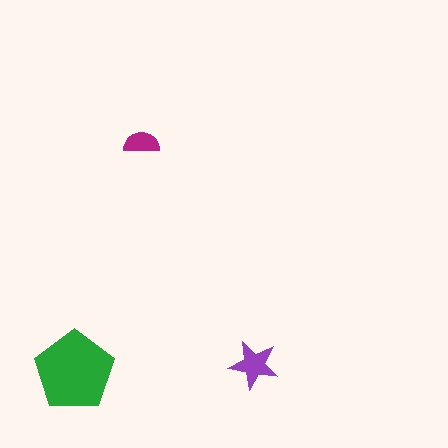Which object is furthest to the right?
The purple star is rightmost.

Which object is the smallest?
The magenta semicircle.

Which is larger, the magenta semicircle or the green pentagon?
The green pentagon.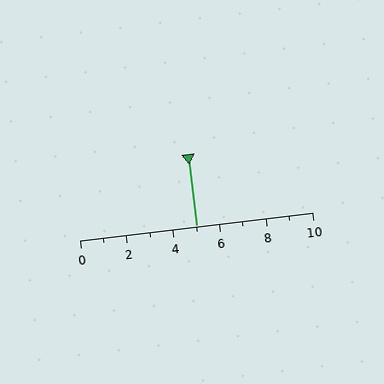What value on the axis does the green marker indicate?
The marker indicates approximately 5.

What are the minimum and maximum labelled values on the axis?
The axis runs from 0 to 10.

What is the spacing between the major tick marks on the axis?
The major ticks are spaced 2 apart.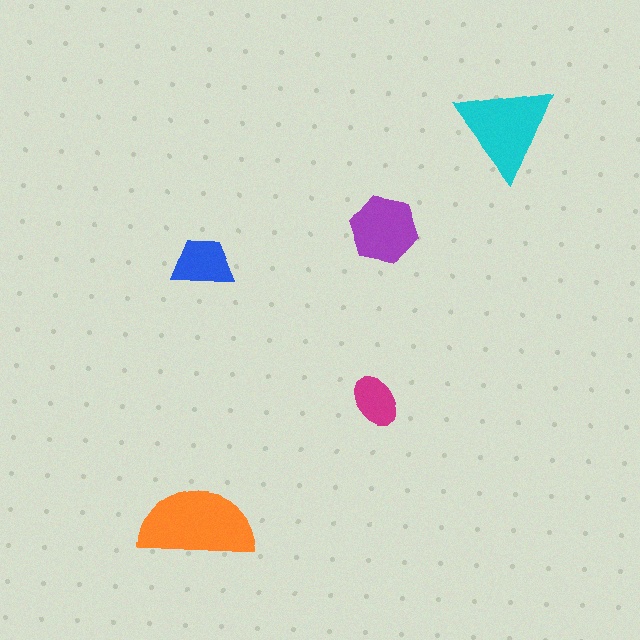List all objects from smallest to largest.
The magenta ellipse, the blue trapezoid, the purple hexagon, the cyan triangle, the orange semicircle.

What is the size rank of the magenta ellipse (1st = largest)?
5th.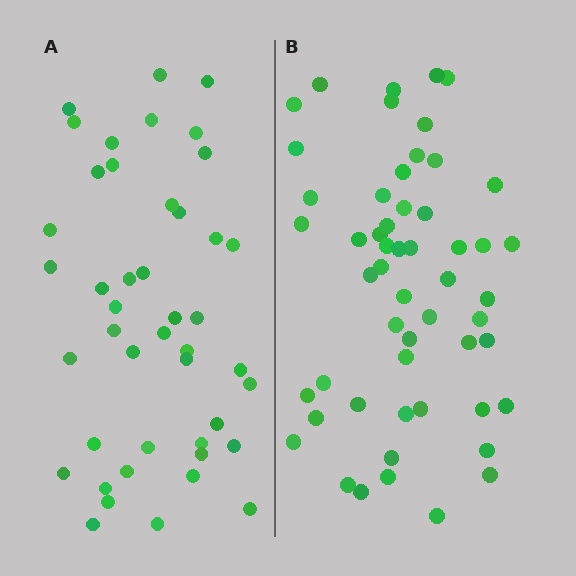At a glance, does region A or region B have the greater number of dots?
Region B (the right region) has more dots.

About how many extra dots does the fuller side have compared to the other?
Region B has roughly 10 or so more dots than region A.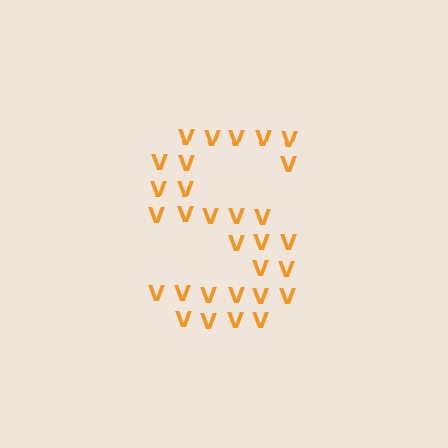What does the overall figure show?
The overall figure shows the letter S.